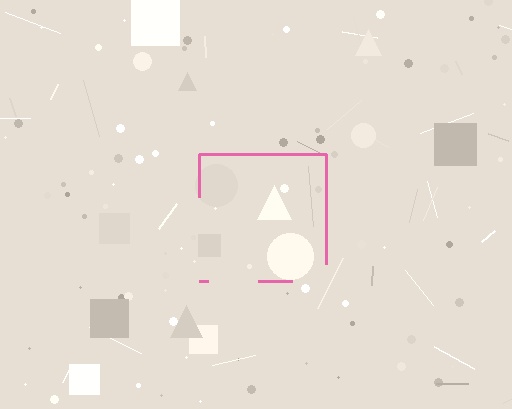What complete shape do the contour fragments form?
The contour fragments form a square.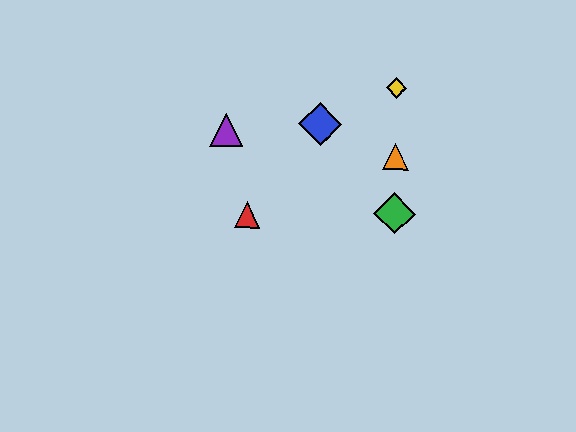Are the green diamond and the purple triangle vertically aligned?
No, the green diamond is at x≈395 and the purple triangle is at x≈226.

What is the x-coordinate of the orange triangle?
The orange triangle is at x≈395.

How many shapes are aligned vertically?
3 shapes (the green diamond, the yellow diamond, the orange triangle) are aligned vertically.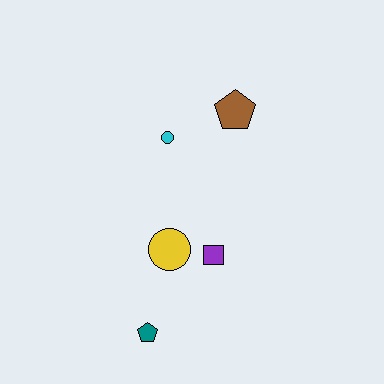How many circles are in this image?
There are 2 circles.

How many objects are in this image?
There are 5 objects.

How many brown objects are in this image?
There is 1 brown object.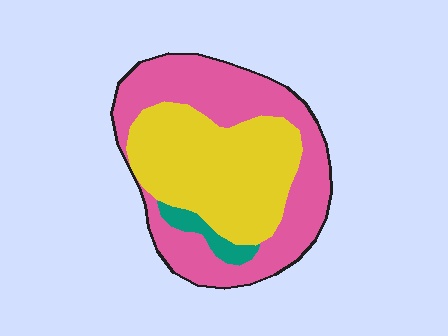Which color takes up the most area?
Pink, at roughly 50%.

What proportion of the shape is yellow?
Yellow covers about 45% of the shape.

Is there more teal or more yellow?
Yellow.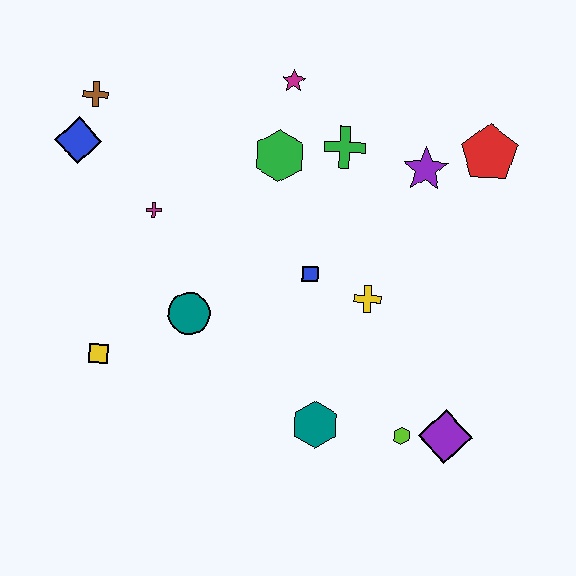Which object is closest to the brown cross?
The blue diamond is closest to the brown cross.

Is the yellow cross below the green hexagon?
Yes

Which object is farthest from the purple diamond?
The brown cross is farthest from the purple diamond.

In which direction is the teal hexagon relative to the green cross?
The teal hexagon is below the green cross.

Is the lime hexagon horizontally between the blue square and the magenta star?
No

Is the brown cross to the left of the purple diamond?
Yes